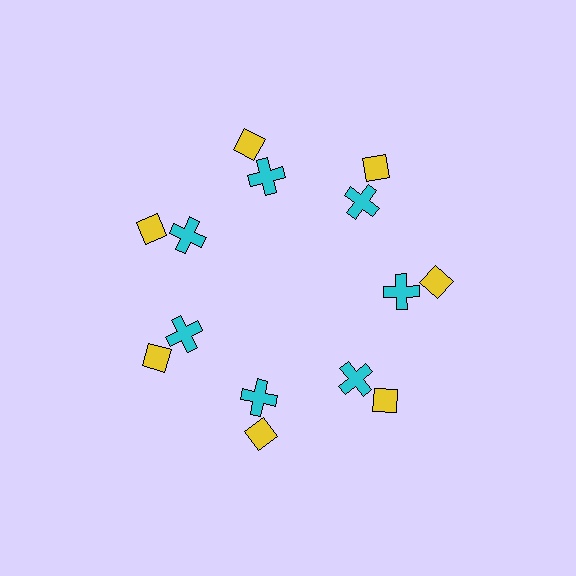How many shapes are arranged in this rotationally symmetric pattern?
There are 14 shapes, arranged in 7 groups of 2.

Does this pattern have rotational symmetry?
Yes, this pattern has 7-fold rotational symmetry. It looks the same after rotating 51 degrees around the center.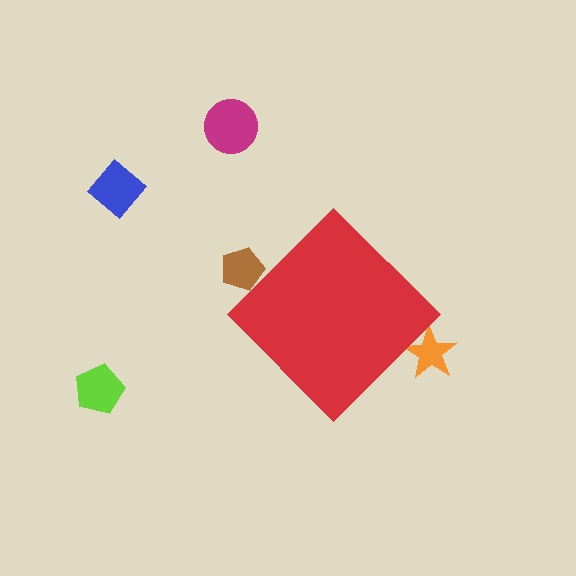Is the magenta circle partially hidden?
No, the magenta circle is fully visible.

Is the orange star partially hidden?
Yes, the orange star is partially hidden behind the red diamond.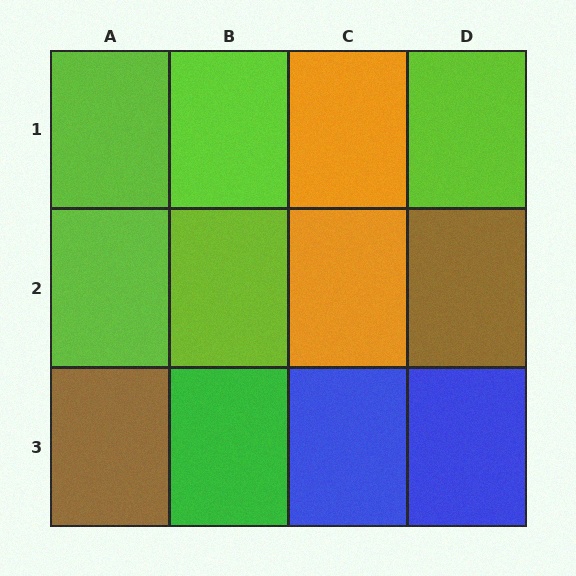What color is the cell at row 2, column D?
Brown.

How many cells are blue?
2 cells are blue.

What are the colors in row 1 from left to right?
Lime, lime, orange, lime.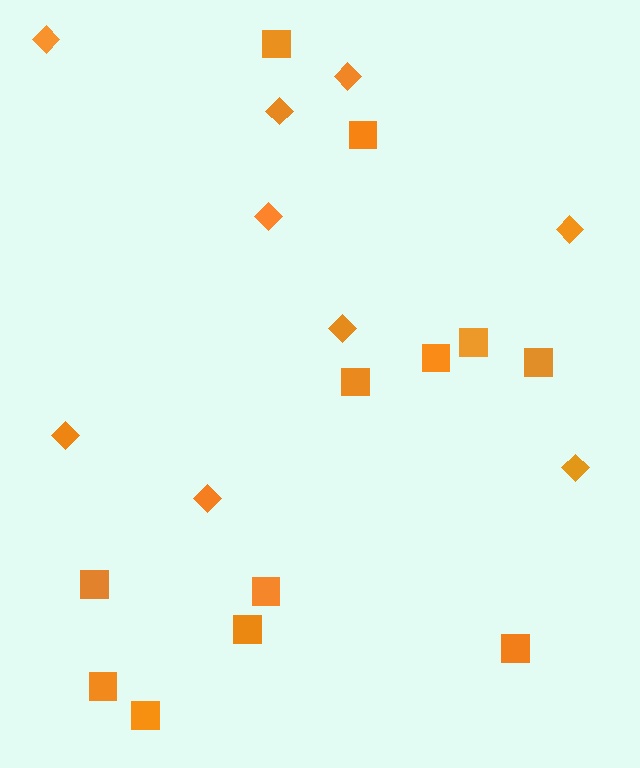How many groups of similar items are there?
There are 2 groups: one group of squares (12) and one group of diamonds (9).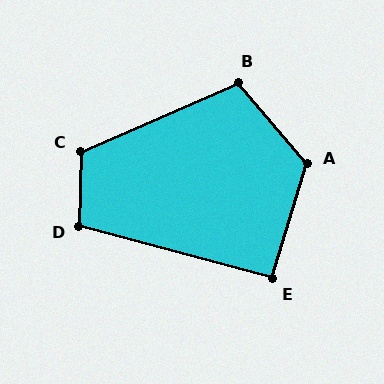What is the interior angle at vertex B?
Approximately 107 degrees (obtuse).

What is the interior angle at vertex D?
Approximately 103 degrees (obtuse).